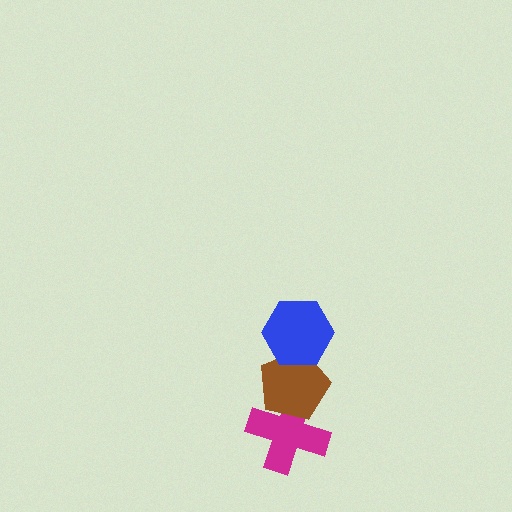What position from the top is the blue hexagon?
The blue hexagon is 1st from the top.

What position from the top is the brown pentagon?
The brown pentagon is 2nd from the top.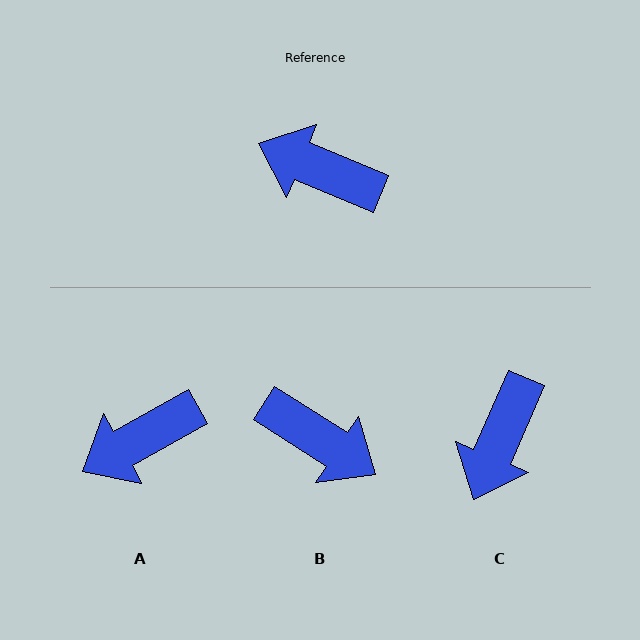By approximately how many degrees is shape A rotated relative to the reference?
Approximately 51 degrees counter-clockwise.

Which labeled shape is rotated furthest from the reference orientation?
B, about 170 degrees away.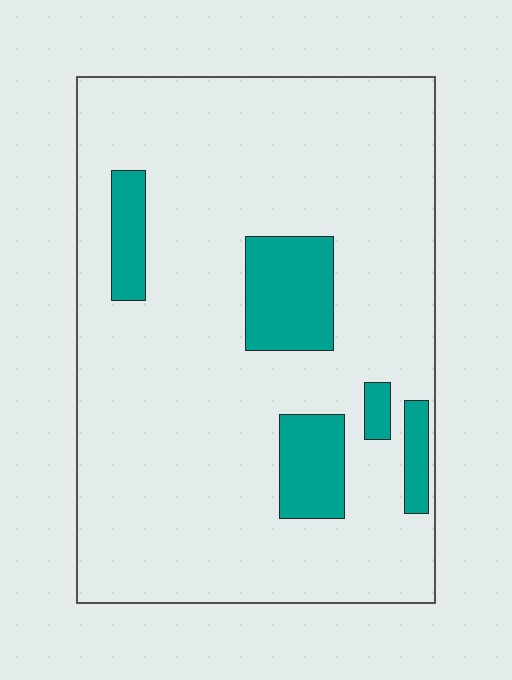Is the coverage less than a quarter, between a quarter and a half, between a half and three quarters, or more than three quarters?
Less than a quarter.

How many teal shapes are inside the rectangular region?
5.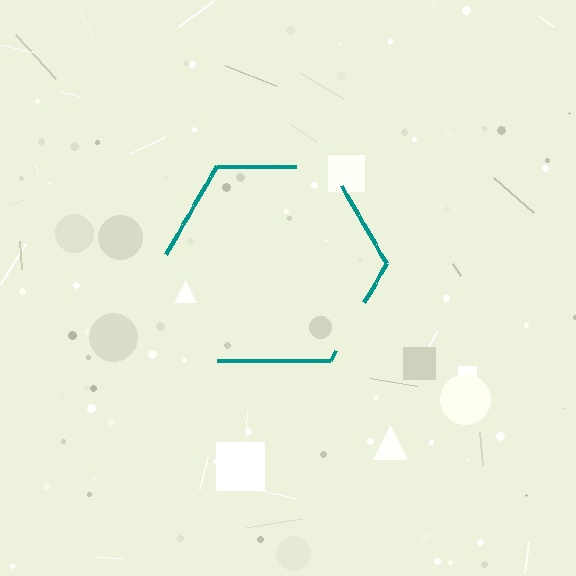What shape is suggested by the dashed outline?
The dashed outline suggests a hexagon.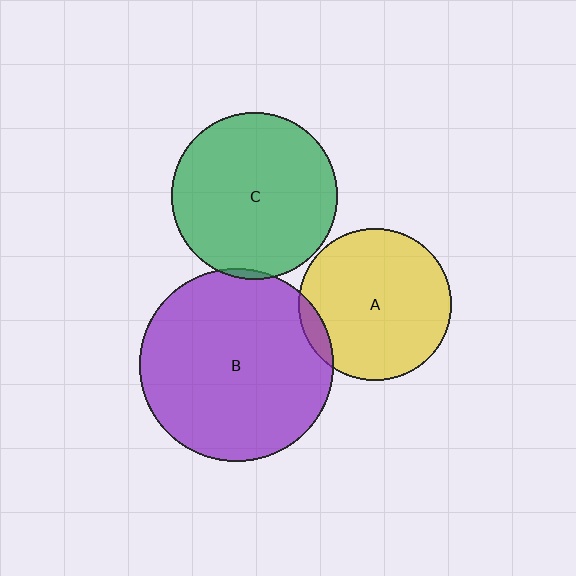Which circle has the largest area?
Circle B (purple).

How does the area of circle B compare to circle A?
Approximately 1.6 times.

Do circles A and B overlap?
Yes.